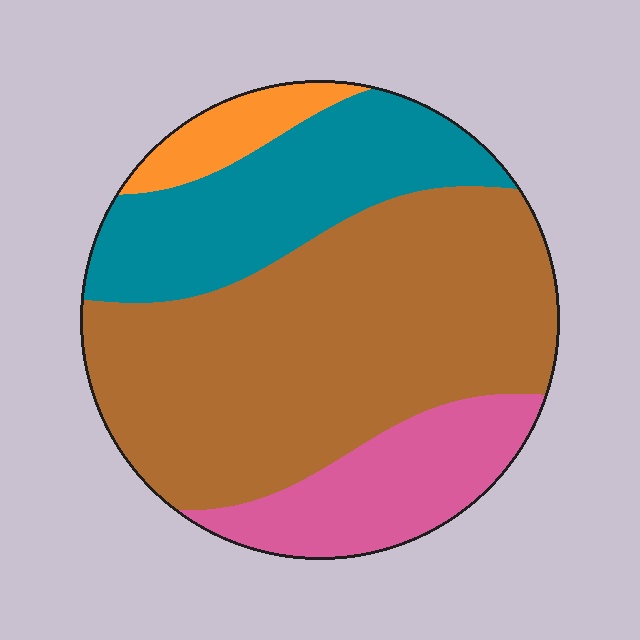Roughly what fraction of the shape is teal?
Teal covers about 25% of the shape.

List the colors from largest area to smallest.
From largest to smallest: brown, teal, pink, orange.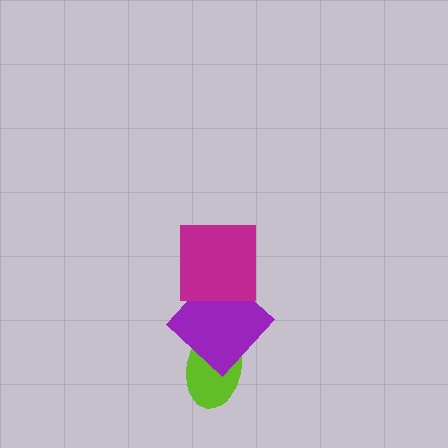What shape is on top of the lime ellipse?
The purple diamond is on top of the lime ellipse.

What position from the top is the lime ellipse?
The lime ellipse is 3rd from the top.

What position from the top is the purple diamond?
The purple diamond is 2nd from the top.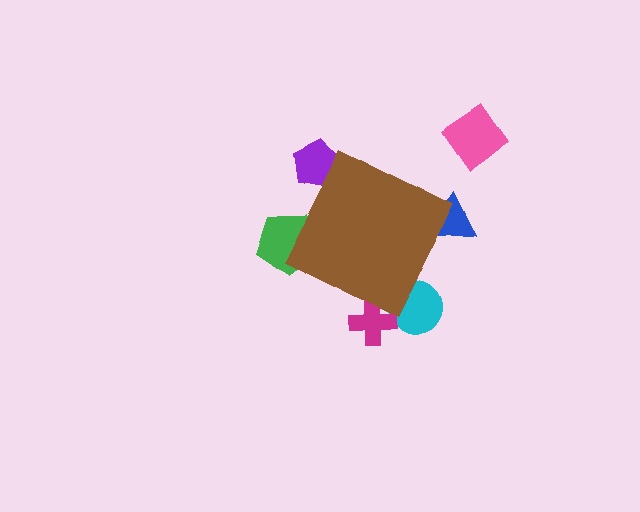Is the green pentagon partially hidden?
Yes, the green pentagon is partially hidden behind the brown diamond.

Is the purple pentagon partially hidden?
Yes, the purple pentagon is partially hidden behind the brown diamond.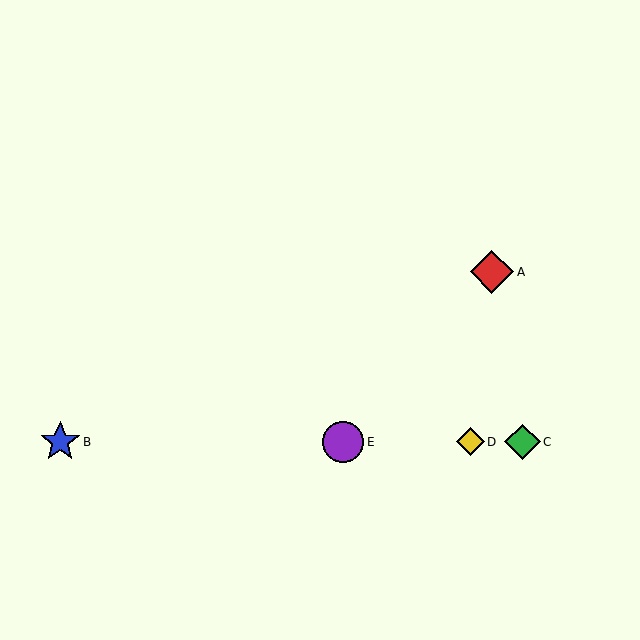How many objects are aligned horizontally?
4 objects (B, C, D, E) are aligned horizontally.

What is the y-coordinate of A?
Object A is at y≈272.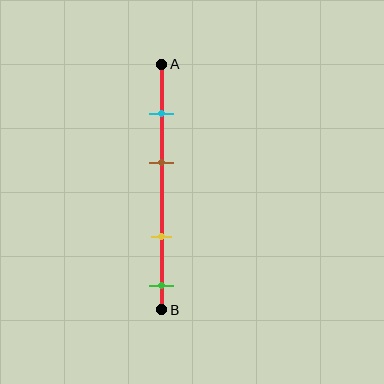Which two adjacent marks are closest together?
The cyan and brown marks are the closest adjacent pair.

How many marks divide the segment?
There are 4 marks dividing the segment.